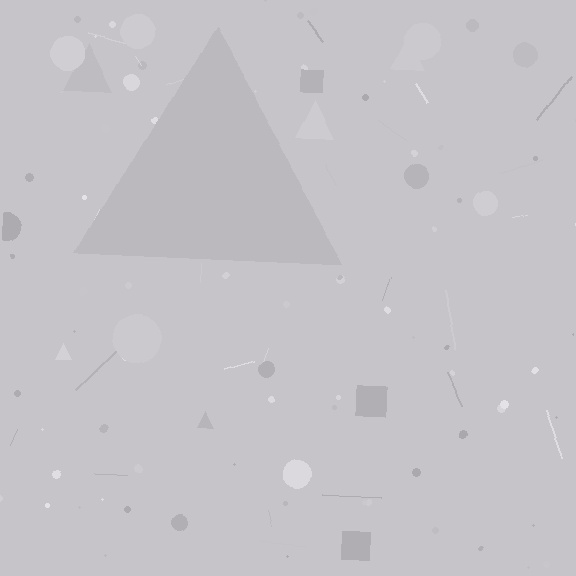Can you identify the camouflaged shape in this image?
The camouflaged shape is a triangle.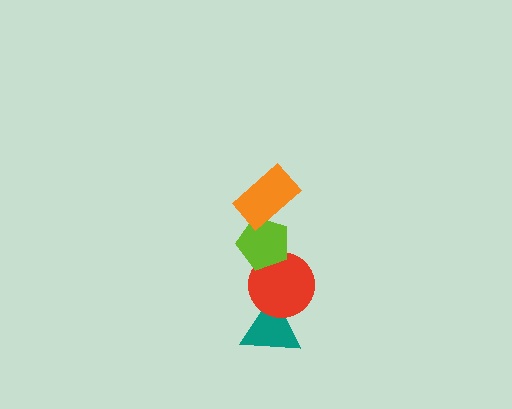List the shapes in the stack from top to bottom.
From top to bottom: the orange rectangle, the lime pentagon, the red circle, the teal triangle.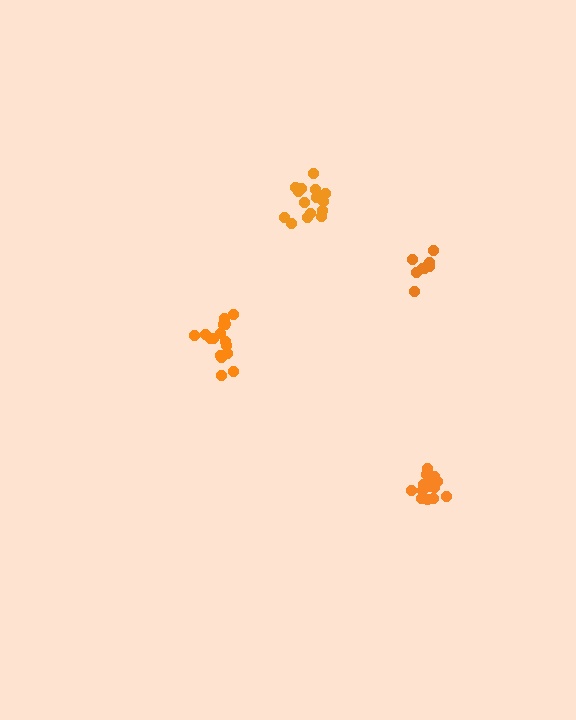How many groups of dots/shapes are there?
There are 4 groups.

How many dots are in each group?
Group 1: 10 dots, Group 2: 16 dots, Group 3: 16 dots, Group 4: 16 dots (58 total).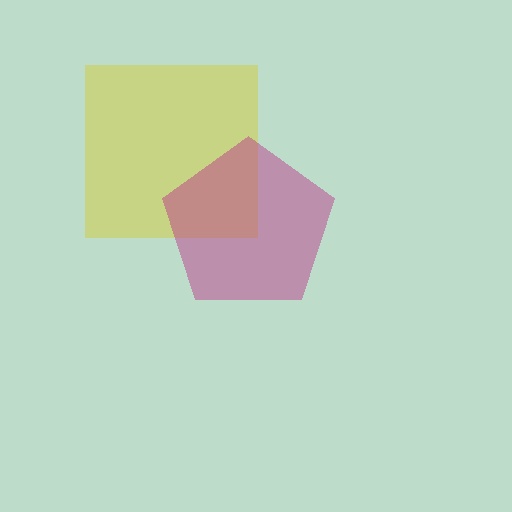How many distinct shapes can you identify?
There are 2 distinct shapes: a yellow square, a magenta pentagon.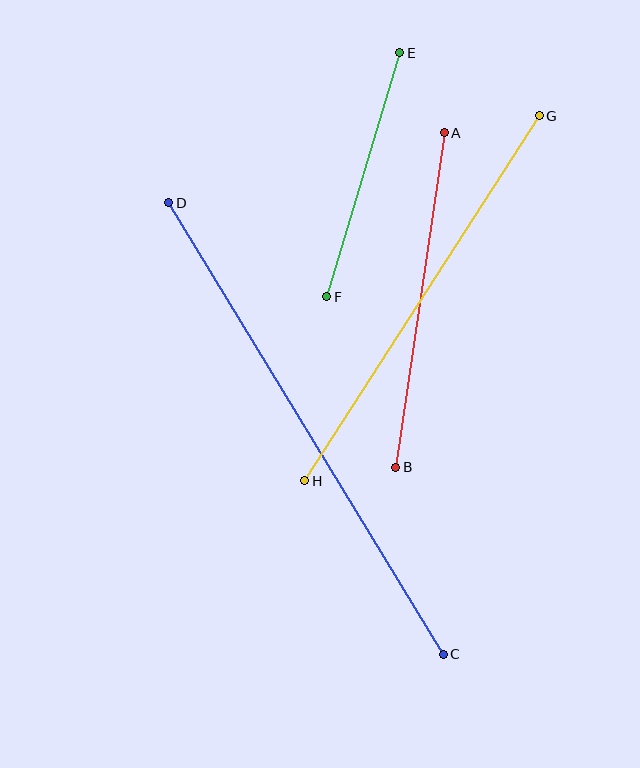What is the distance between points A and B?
The distance is approximately 338 pixels.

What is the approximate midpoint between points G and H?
The midpoint is at approximately (422, 298) pixels.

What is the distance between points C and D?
The distance is approximately 528 pixels.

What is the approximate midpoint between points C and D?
The midpoint is at approximately (306, 429) pixels.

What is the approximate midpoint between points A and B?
The midpoint is at approximately (420, 300) pixels.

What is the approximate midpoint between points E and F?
The midpoint is at approximately (363, 175) pixels.